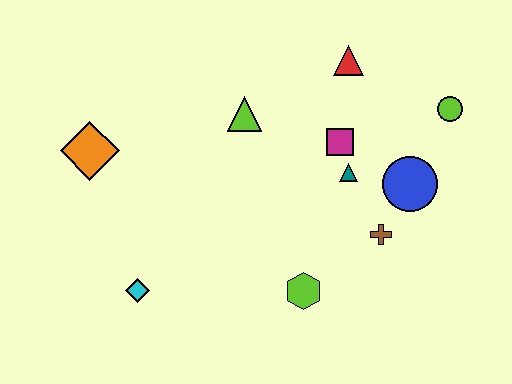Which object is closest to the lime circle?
The blue circle is closest to the lime circle.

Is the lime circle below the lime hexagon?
No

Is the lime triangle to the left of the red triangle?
Yes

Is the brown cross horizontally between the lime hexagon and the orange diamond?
No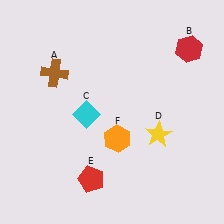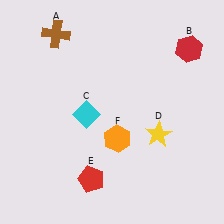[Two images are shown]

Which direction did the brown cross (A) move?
The brown cross (A) moved up.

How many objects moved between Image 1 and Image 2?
1 object moved between the two images.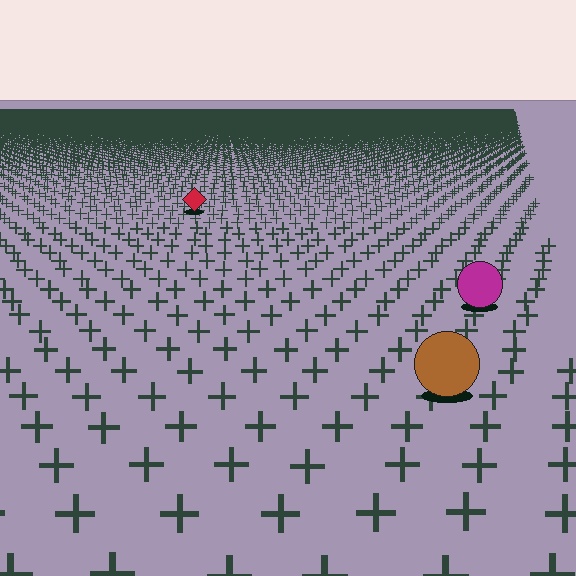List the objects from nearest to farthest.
From nearest to farthest: the brown circle, the magenta circle, the red diamond.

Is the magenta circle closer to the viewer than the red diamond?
Yes. The magenta circle is closer — you can tell from the texture gradient: the ground texture is coarser near it.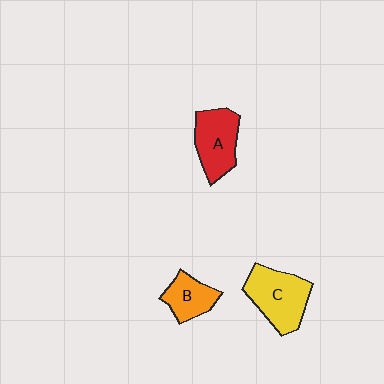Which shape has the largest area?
Shape C (yellow).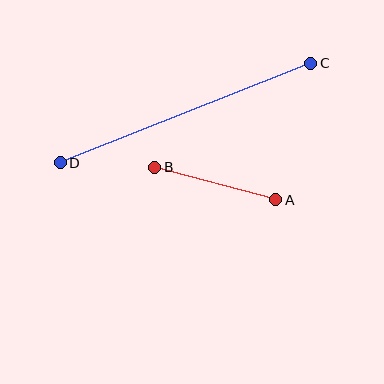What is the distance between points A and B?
The distance is approximately 125 pixels.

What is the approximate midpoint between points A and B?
The midpoint is at approximately (215, 184) pixels.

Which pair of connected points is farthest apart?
Points C and D are farthest apart.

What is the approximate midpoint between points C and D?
The midpoint is at approximately (185, 113) pixels.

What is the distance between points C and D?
The distance is approximately 270 pixels.